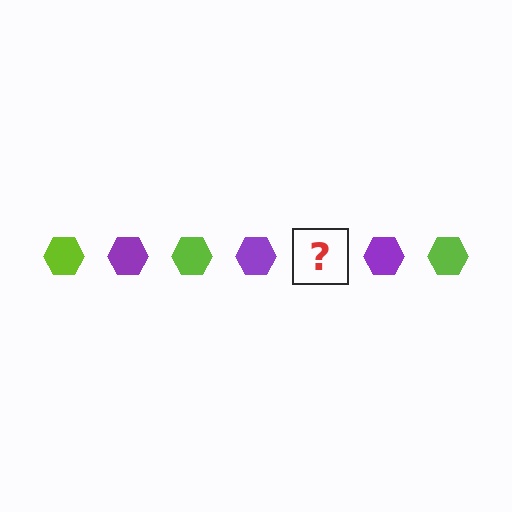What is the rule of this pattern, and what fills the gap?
The rule is that the pattern cycles through lime, purple hexagons. The gap should be filled with a lime hexagon.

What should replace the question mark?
The question mark should be replaced with a lime hexagon.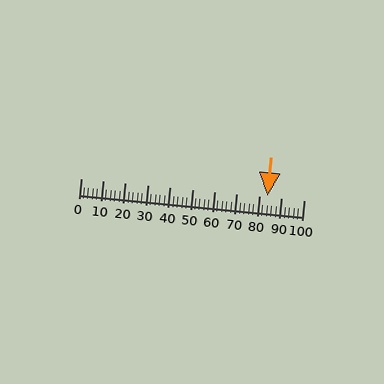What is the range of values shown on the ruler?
The ruler shows values from 0 to 100.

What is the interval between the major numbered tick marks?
The major tick marks are spaced 10 units apart.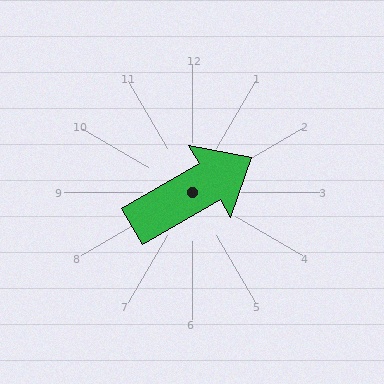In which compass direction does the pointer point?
Northeast.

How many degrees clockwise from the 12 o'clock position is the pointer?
Approximately 60 degrees.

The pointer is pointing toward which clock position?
Roughly 2 o'clock.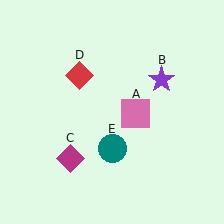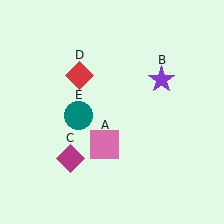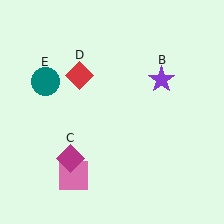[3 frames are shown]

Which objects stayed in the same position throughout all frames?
Purple star (object B) and magenta diamond (object C) and red diamond (object D) remained stationary.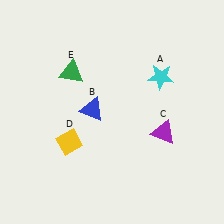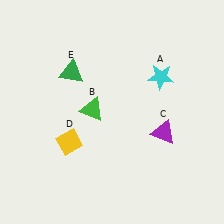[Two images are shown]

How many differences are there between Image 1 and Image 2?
There is 1 difference between the two images.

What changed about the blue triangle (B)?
In Image 1, B is blue. In Image 2, it changed to green.